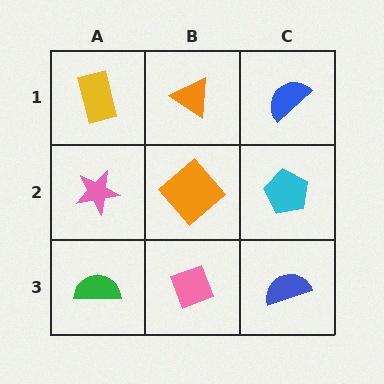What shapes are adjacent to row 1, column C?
A cyan pentagon (row 2, column C), an orange triangle (row 1, column B).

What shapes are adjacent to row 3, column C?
A cyan pentagon (row 2, column C), a pink diamond (row 3, column B).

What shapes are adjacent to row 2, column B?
An orange triangle (row 1, column B), a pink diamond (row 3, column B), a pink star (row 2, column A), a cyan pentagon (row 2, column C).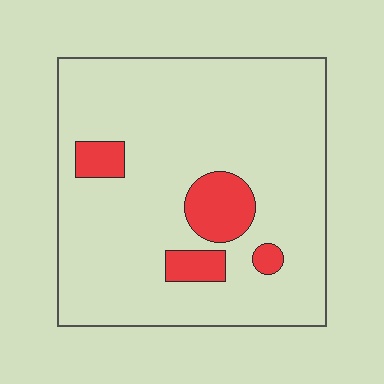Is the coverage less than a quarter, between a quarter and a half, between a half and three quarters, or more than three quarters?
Less than a quarter.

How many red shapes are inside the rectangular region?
4.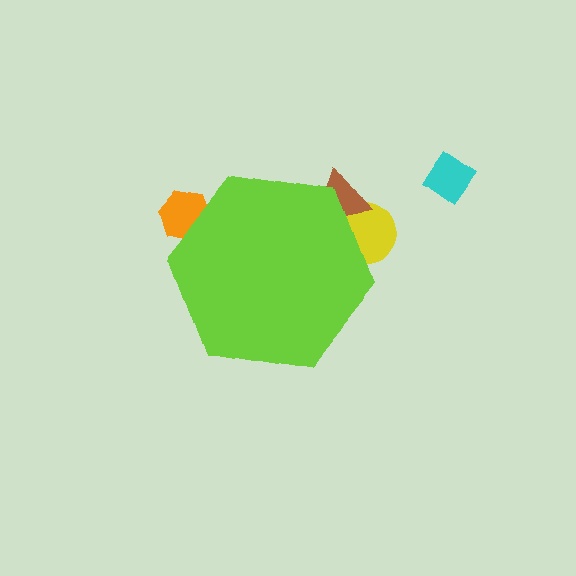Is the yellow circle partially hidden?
Yes, the yellow circle is partially hidden behind the lime hexagon.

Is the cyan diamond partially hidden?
No, the cyan diamond is fully visible.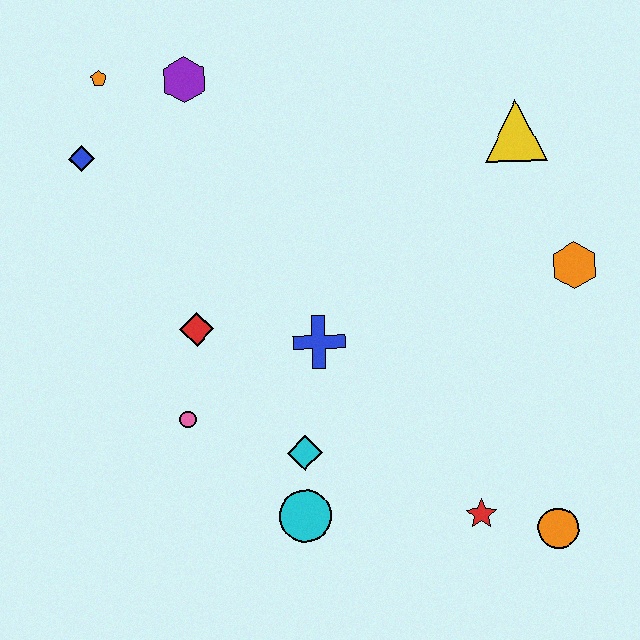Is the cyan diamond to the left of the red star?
Yes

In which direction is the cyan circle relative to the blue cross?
The cyan circle is below the blue cross.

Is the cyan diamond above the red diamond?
No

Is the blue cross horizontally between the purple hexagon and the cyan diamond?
No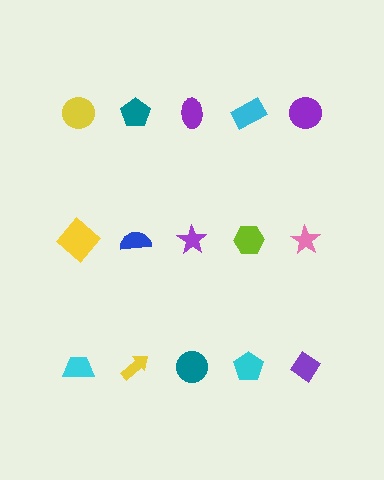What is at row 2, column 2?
A blue semicircle.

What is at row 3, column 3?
A teal circle.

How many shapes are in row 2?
5 shapes.